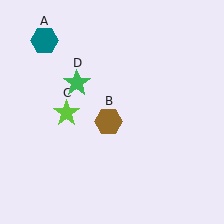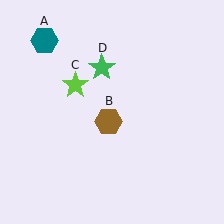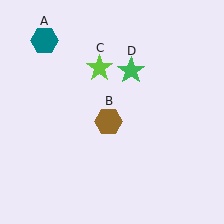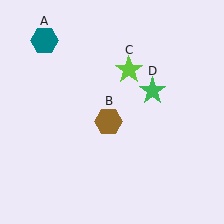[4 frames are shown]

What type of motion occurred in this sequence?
The lime star (object C), green star (object D) rotated clockwise around the center of the scene.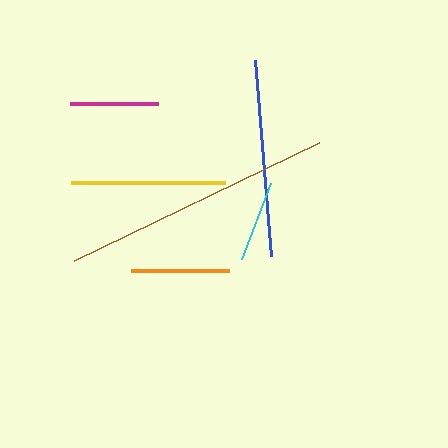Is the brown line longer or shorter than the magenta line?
The brown line is longer than the magenta line.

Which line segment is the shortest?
The cyan line is the shortest at approximately 81 pixels.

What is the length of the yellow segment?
The yellow segment is approximately 154 pixels long.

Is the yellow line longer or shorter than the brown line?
The brown line is longer than the yellow line.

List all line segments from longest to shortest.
From longest to shortest: brown, blue, yellow, orange, magenta, cyan.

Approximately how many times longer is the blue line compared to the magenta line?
The blue line is approximately 2.2 times the length of the magenta line.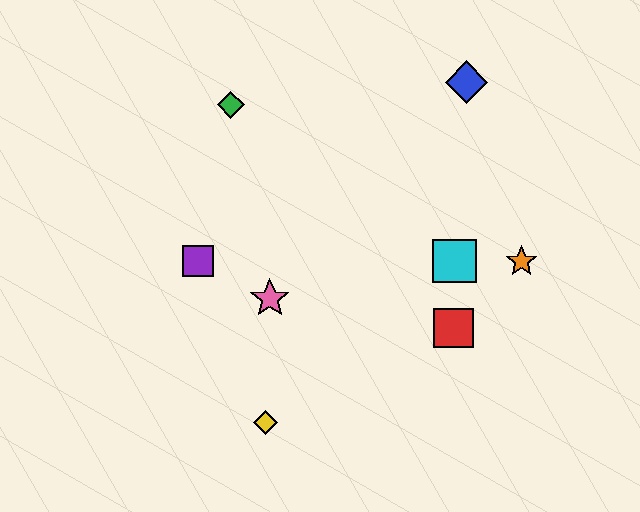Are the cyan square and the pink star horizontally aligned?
No, the cyan square is at y≈261 and the pink star is at y≈299.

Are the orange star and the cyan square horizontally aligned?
Yes, both are at y≈261.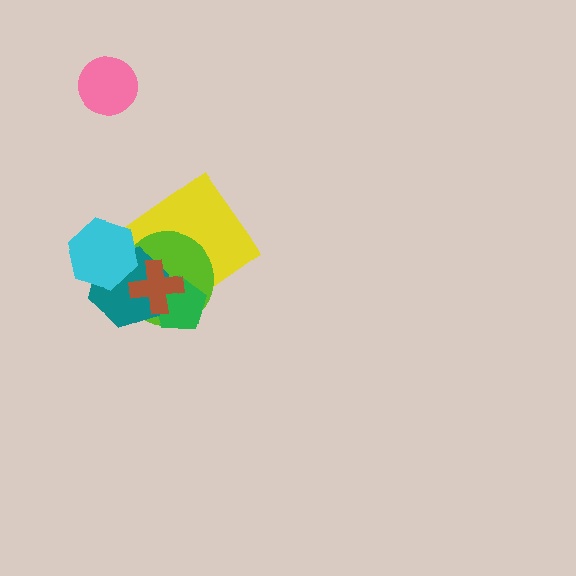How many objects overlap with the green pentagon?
4 objects overlap with the green pentagon.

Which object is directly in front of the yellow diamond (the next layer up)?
The lime circle is directly in front of the yellow diamond.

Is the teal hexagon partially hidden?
Yes, it is partially covered by another shape.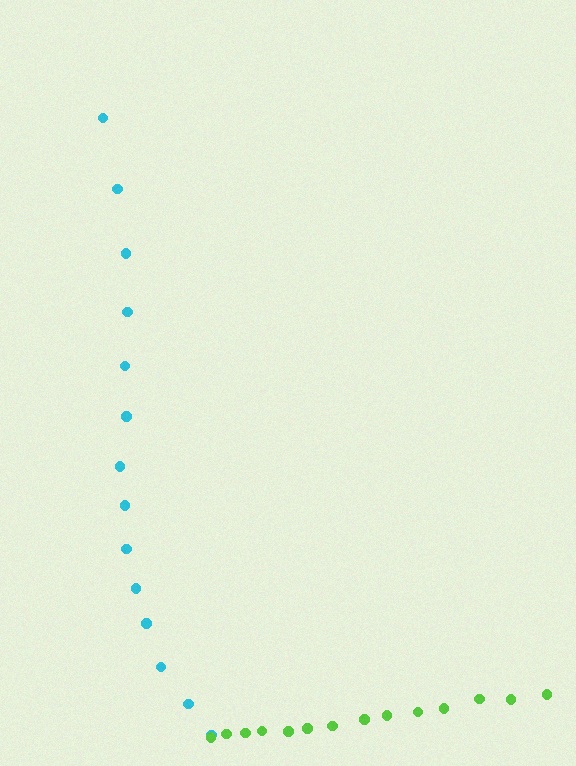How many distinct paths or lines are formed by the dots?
There are 2 distinct paths.